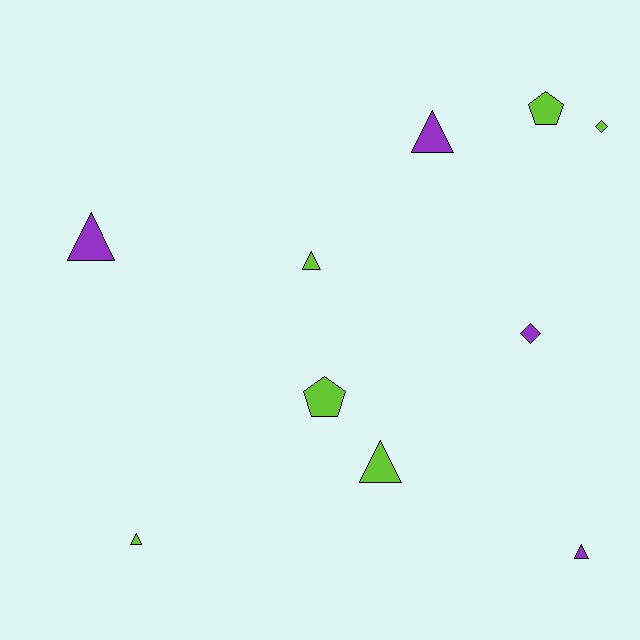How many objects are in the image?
There are 10 objects.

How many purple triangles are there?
There are 3 purple triangles.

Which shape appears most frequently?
Triangle, with 6 objects.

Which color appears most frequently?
Lime, with 6 objects.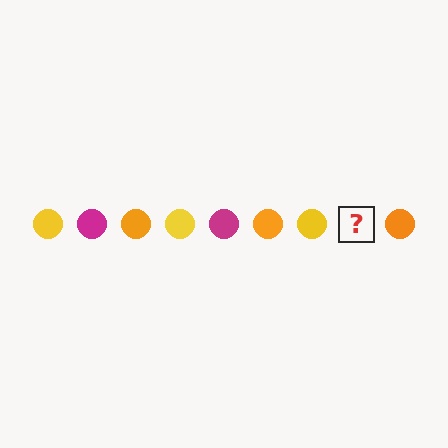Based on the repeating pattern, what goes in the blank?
The blank should be a magenta circle.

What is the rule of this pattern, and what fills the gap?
The rule is that the pattern cycles through yellow, magenta, orange circles. The gap should be filled with a magenta circle.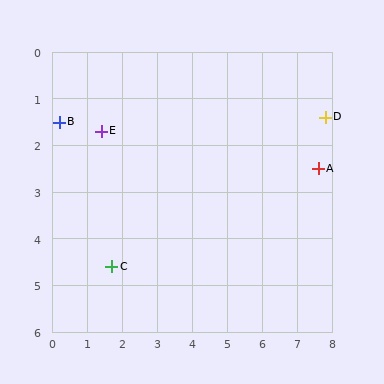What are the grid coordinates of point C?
Point C is at approximately (1.7, 4.6).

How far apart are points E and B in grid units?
Points E and B are about 1.2 grid units apart.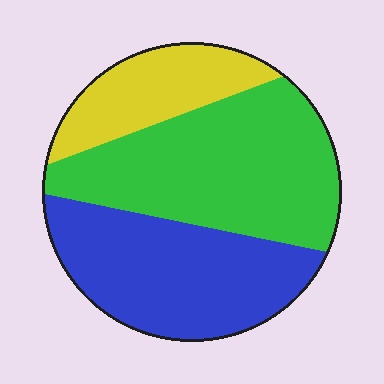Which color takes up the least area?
Yellow, at roughly 20%.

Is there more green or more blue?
Green.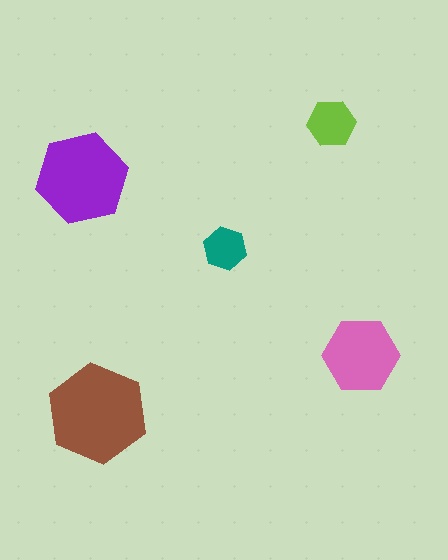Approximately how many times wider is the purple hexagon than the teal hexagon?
About 2 times wider.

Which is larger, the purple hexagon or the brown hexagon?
The brown one.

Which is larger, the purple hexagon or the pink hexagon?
The purple one.